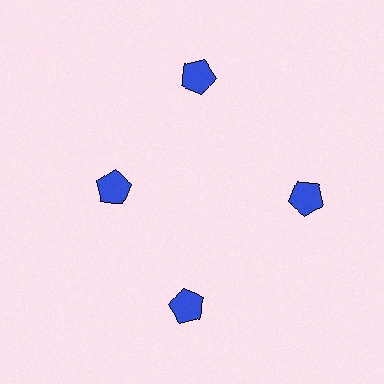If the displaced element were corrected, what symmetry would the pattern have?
It would have 4-fold rotational symmetry — the pattern would map onto itself every 90 degrees.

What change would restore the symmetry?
The symmetry would be restored by moving it outward, back onto the ring so that all 4 pentagons sit at equal angles and equal distance from the center.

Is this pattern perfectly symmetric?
No. The 4 blue pentagons are arranged in a ring, but one element near the 9 o'clock position is pulled inward toward the center, breaking the 4-fold rotational symmetry.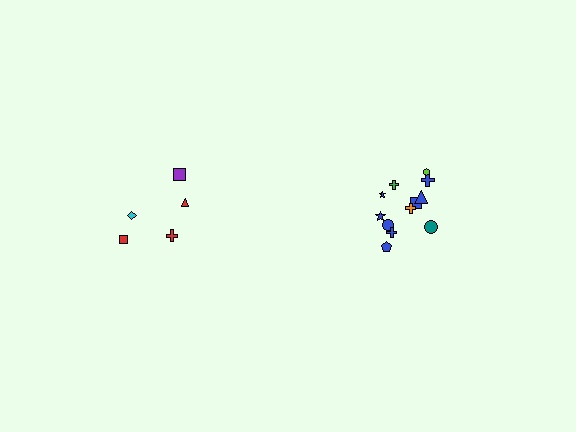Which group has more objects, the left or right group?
The right group.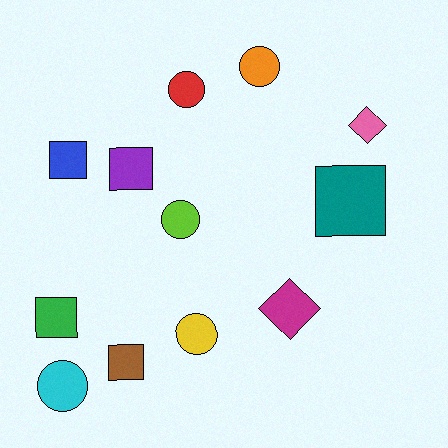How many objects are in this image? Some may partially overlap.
There are 12 objects.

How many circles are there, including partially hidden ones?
There are 5 circles.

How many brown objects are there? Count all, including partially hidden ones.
There is 1 brown object.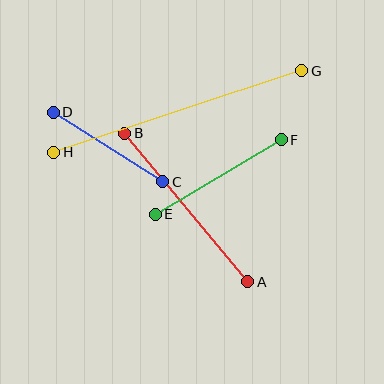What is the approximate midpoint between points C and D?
The midpoint is at approximately (108, 147) pixels.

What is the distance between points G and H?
The distance is approximately 261 pixels.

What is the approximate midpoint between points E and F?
The midpoint is at approximately (218, 177) pixels.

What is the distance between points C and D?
The distance is approximately 130 pixels.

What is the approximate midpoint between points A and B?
The midpoint is at approximately (186, 208) pixels.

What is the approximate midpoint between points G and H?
The midpoint is at approximately (178, 111) pixels.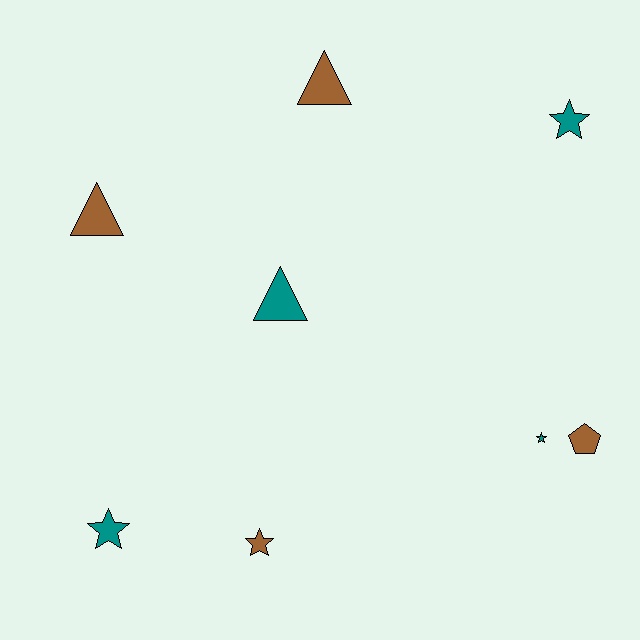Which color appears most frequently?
Brown, with 4 objects.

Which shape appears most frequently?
Star, with 4 objects.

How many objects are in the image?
There are 8 objects.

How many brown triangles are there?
There are 2 brown triangles.